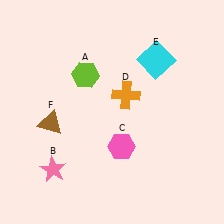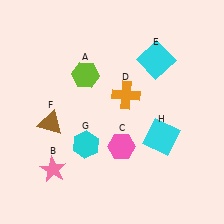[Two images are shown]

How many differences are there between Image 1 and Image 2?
There are 2 differences between the two images.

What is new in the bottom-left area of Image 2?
A cyan hexagon (G) was added in the bottom-left area of Image 2.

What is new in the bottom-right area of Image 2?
A cyan square (H) was added in the bottom-right area of Image 2.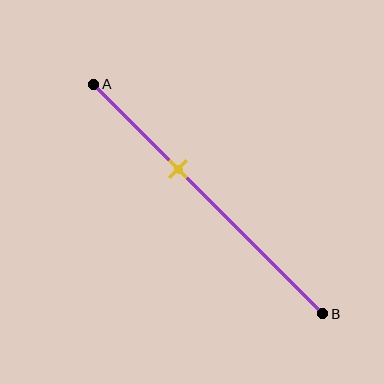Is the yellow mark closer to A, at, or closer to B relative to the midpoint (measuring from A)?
The yellow mark is closer to point A than the midpoint of segment AB.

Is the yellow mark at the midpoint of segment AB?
No, the mark is at about 35% from A, not at the 50% midpoint.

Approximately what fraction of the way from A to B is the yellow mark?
The yellow mark is approximately 35% of the way from A to B.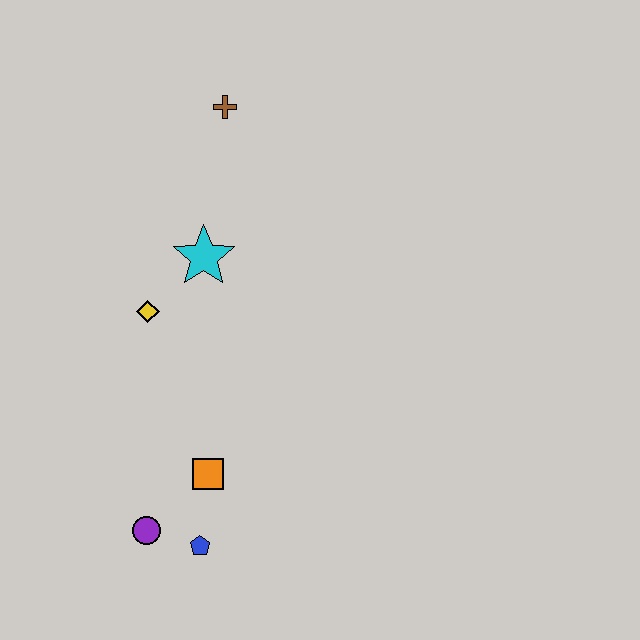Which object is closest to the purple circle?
The blue pentagon is closest to the purple circle.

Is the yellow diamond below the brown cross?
Yes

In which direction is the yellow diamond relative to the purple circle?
The yellow diamond is above the purple circle.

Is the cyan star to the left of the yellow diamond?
No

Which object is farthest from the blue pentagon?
The brown cross is farthest from the blue pentagon.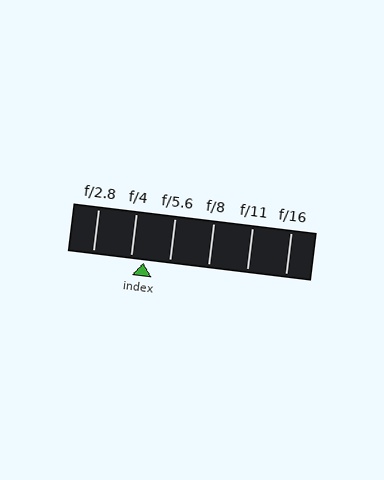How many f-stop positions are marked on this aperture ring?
There are 6 f-stop positions marked.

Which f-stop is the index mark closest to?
The index mark is closest to f/4.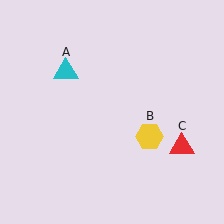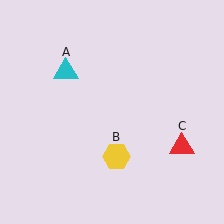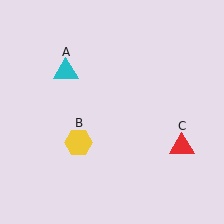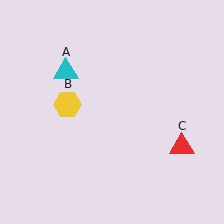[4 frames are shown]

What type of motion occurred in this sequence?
The yellow hexagon (object B) rotated clockwise around the center of the scene.